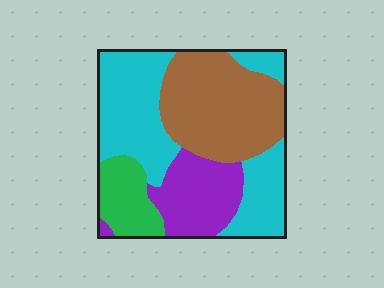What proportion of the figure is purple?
Purple covers 18% of the figure.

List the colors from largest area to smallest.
From largest to smallest: cyan, brown, purple, green.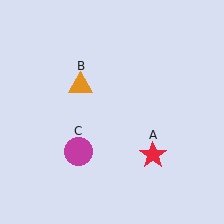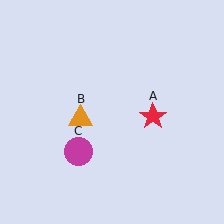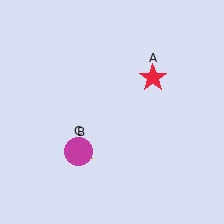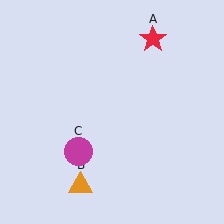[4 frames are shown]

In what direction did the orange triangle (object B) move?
The orange triangle (object B) moved down.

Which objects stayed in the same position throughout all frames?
Magenta circle (object C) remained stationary.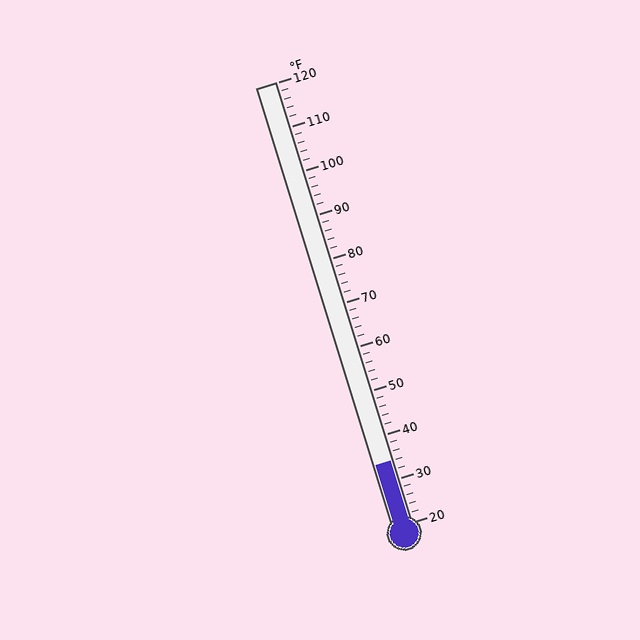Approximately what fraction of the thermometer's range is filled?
The thermometer is filled to approximately 15% of its range.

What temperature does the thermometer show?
The thermometer shows approximately 34°F.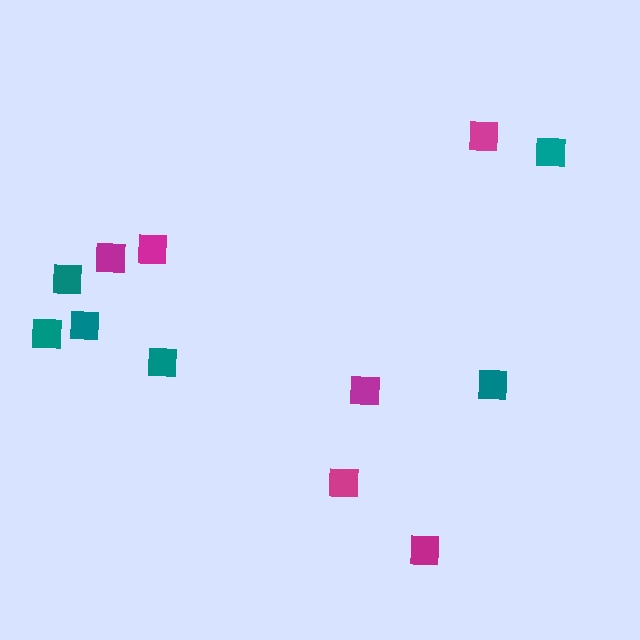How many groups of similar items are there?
There are 2 groups: one group of teal squares (6) and one group of magenta squares (6).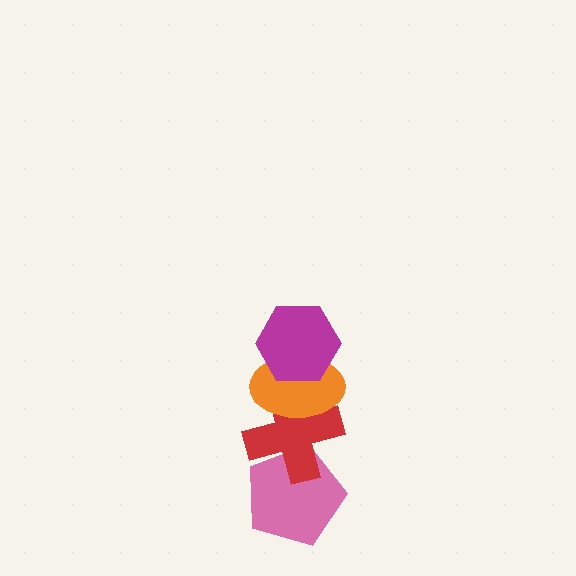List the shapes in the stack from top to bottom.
From top to bottom: the magenta hexagon, the orange ellipse, the red cross, the pink pentagon.